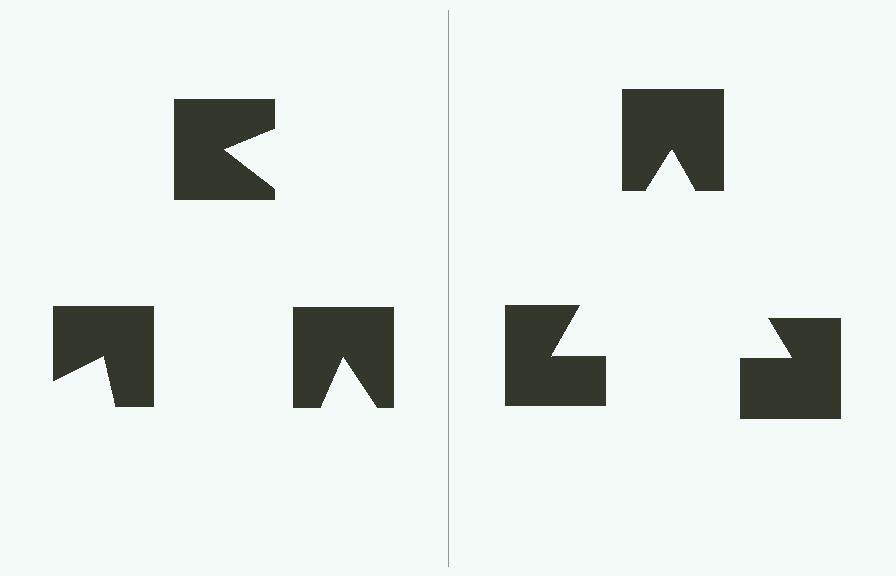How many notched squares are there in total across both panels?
6 — 3 on each side.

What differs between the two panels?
The notched squares are positioned identically on both sides; only the wedge orientations differ. On the right they align to a triangle; on the left they are misaligned.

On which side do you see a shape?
An illusory triangle appears on the right side. On the left side the wedge cuts are rotated, so no coherent shape forms.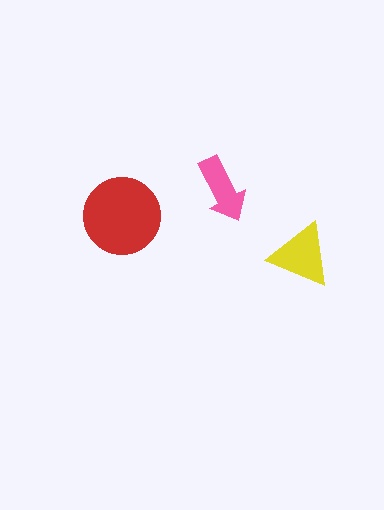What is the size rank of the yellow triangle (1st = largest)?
2nd.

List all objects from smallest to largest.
The pink arrow, the yellow triangle, the red circle.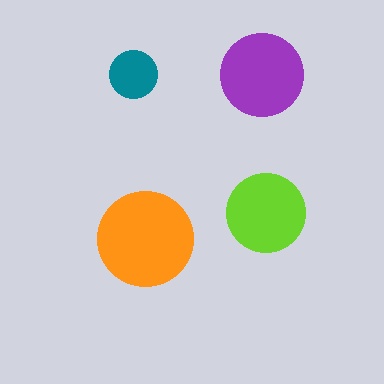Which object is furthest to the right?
The lime circle is rightmost.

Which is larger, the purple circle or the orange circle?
The orange one.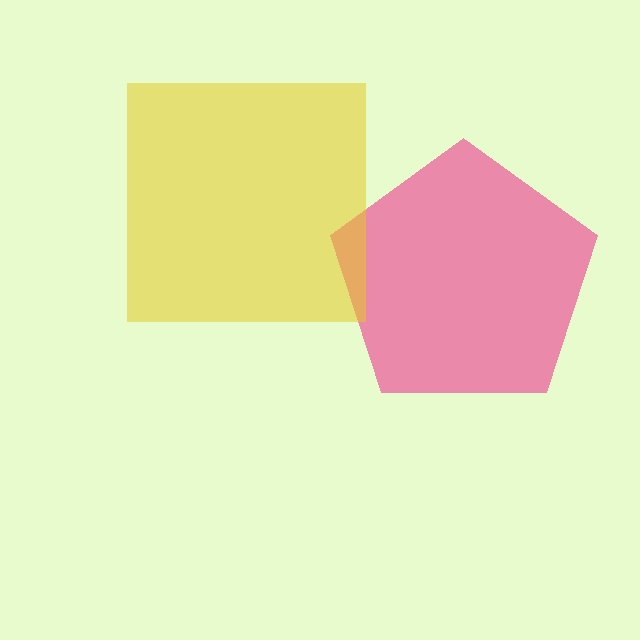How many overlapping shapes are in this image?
There are 2 overlapping shapes in the image.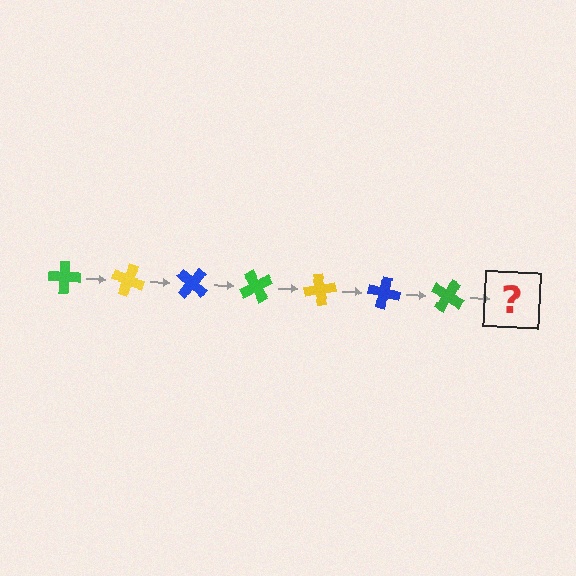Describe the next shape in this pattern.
It should be a yellow cross, rotated 140 degrees from the start.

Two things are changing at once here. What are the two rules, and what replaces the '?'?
The two rules are that it rotates 20 degrees each step and the color cycles through green, yellow, and blue. The '?' should be a yellow cross, rotated 140 degrees from the start.